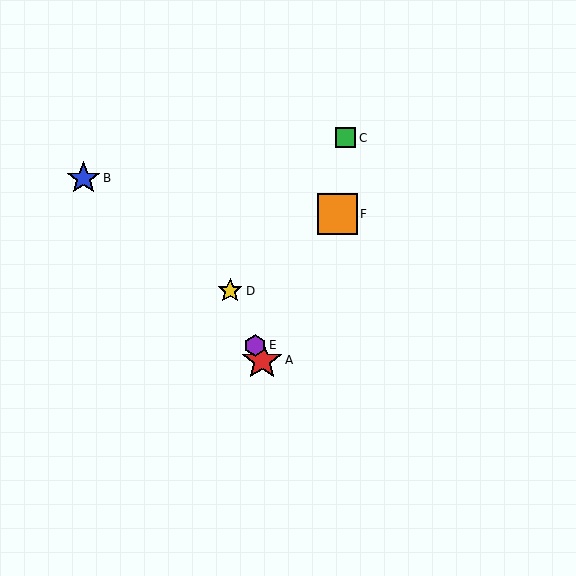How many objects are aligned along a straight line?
3 objects (A, D, E) are aligned along a straight line.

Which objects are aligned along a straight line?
Objects A, D, E are aligned along a straight line.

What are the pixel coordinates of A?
Object A is at (262, 360).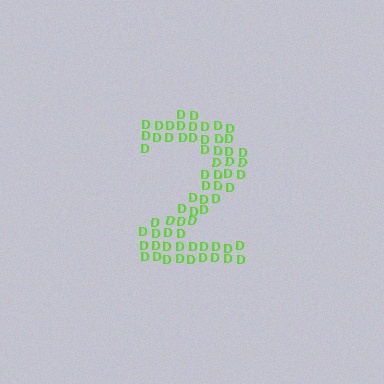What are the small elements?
The small elements are letter D's.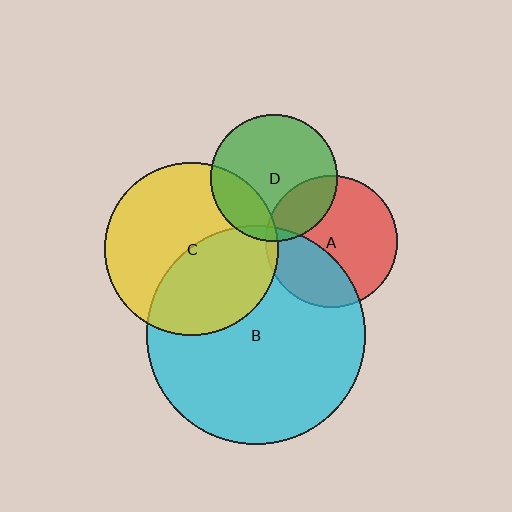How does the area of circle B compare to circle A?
Approximately 2.7 times.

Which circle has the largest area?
Circle B (cyan).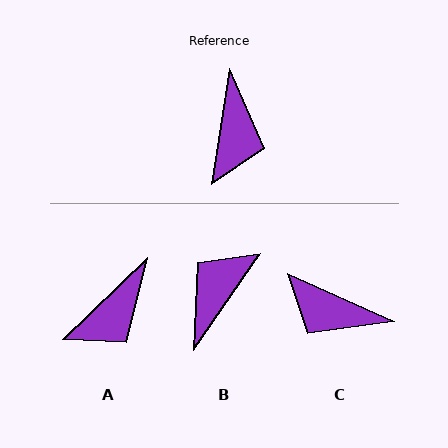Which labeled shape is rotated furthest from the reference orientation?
B, about 154 degrees away.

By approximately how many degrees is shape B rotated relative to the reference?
Approximately 154 degrees counter-clockwise.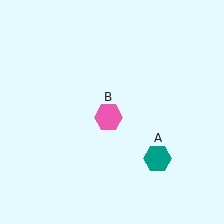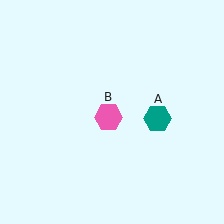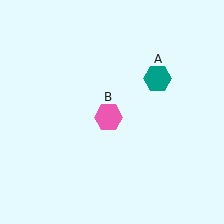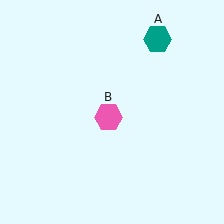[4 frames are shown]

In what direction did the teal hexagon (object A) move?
The teal hexagon (object A) moved up.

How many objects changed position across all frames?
1 object changed position: teal hexagon (object A).